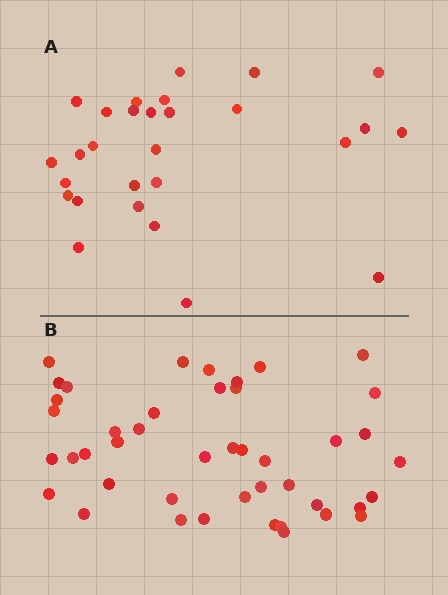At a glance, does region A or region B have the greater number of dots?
Region B (the bottom region) has more dots.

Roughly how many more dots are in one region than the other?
Region B has approximately 15 more dots than region A.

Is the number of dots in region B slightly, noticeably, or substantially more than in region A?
Region B has substantially more. The ratio is roughly 1.6 to 1.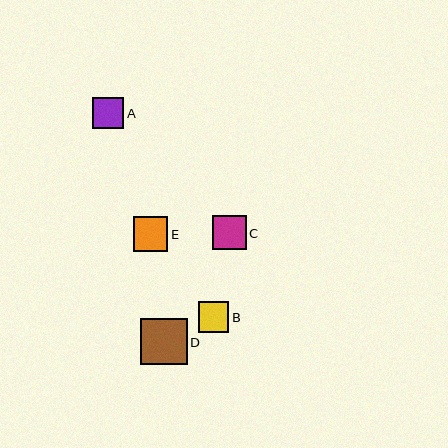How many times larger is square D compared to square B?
Square D is approximately 1.5 times the size of square B.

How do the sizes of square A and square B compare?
Square A and square B are approximately the same size.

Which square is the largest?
Square D is the largest with a size of approximately 47 pixels.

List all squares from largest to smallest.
From largest to smallest: D, E, C, A, B.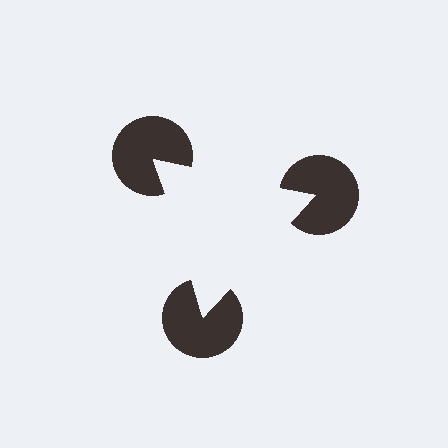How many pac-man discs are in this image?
There are 3 — one at each vertex of the illusory triangle.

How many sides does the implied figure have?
3 sides.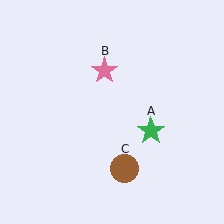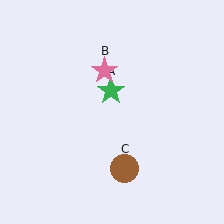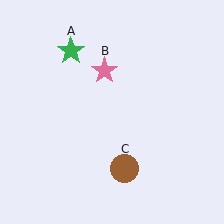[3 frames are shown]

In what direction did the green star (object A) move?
The green star (object A) moved up and to the left.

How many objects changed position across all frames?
1 object changed position: green star (object A).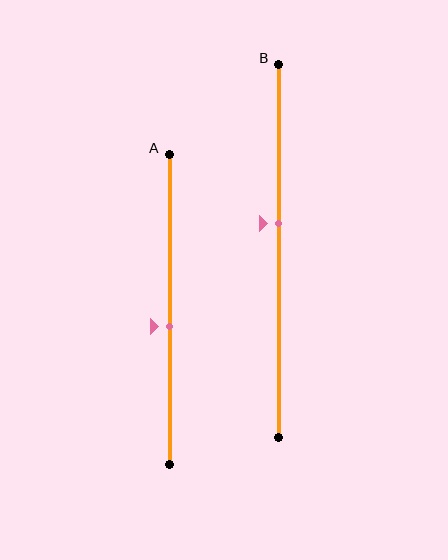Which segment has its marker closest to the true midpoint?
Segment A has its marker closest to the true midpoint.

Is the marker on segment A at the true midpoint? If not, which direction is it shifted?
No, the marker on segment A is shifted downward by about 5% of the segment length.